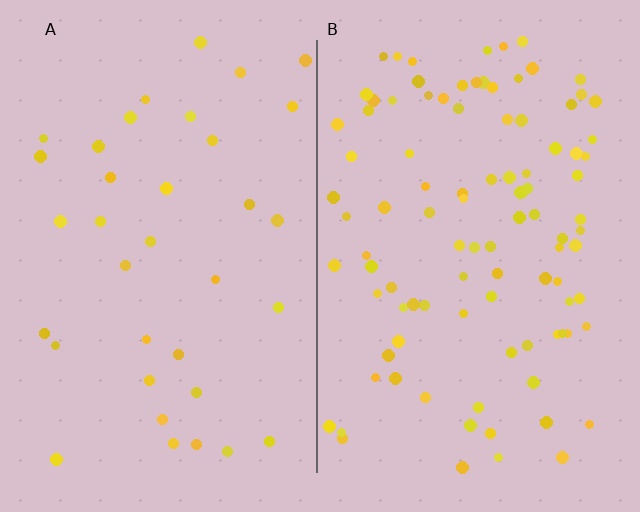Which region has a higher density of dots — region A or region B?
B (the right).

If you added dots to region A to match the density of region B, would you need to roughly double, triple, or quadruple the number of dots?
Approximately triple.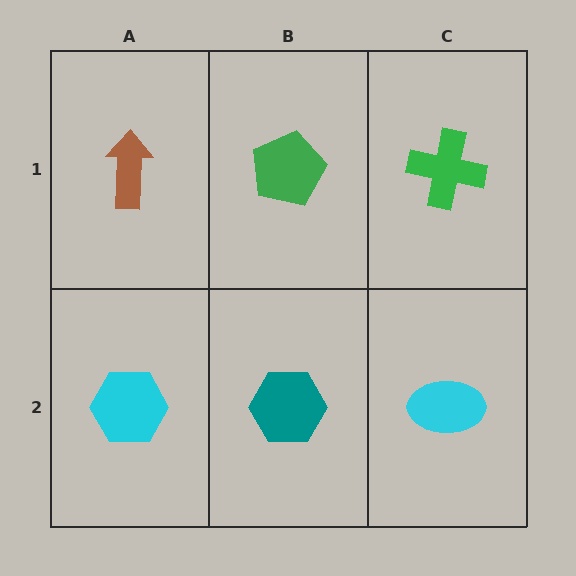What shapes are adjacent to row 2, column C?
A green cross (row 1, column C), a teal hexagon (row 2, column B).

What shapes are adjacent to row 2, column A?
A brown arrow (row 1, column A), a teal hexagon (row 2, column B).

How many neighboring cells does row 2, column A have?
2.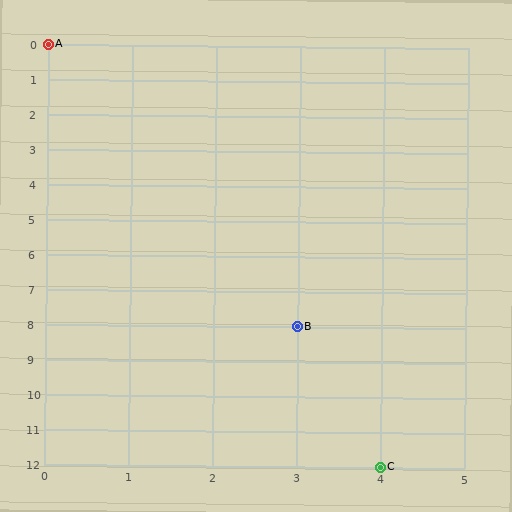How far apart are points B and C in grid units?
Points B and C are 1 column and 4 rows apart (about 4.1 grid units diagonally).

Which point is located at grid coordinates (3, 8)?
Point B is at (3, 8).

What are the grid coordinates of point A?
Point A is at grid coordinates (0, 0).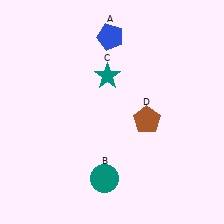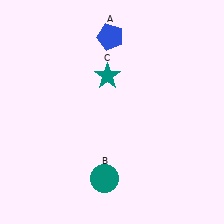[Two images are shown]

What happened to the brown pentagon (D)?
The brown pentagon (D) was removed in Image 2. It was in the bottom-right area of Image 1.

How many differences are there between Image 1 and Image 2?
There is 1 difference between the two images.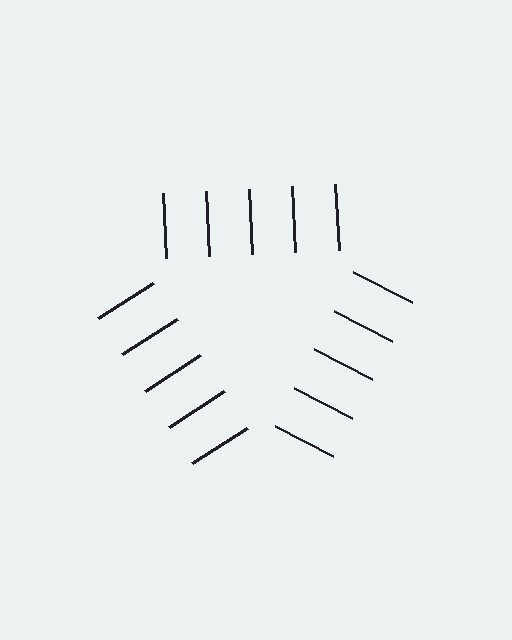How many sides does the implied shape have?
3 sides — the line-ends trace a triangle.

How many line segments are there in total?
15 — 5 along each of the 3 edges.